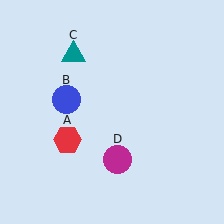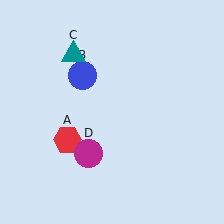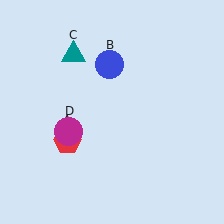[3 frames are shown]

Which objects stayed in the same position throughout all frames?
Red hexagon (object A) and teal triangle (object C) remained stationary.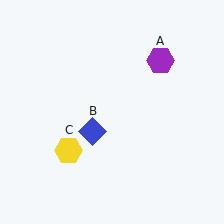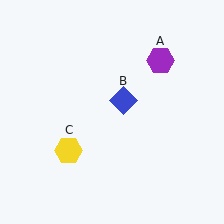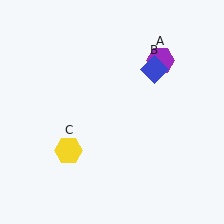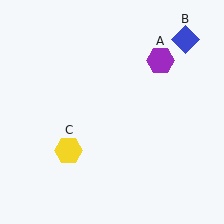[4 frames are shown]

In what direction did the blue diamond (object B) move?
The blue diamond (object B) moved up and to the right.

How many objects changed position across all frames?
1 object changed position: blue diamond (object B).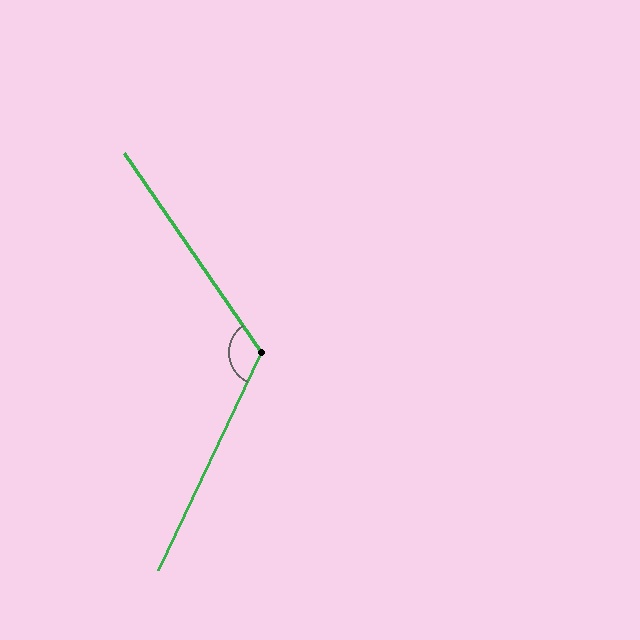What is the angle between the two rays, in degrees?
Approximately 120 degrees.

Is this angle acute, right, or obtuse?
It is obtuse.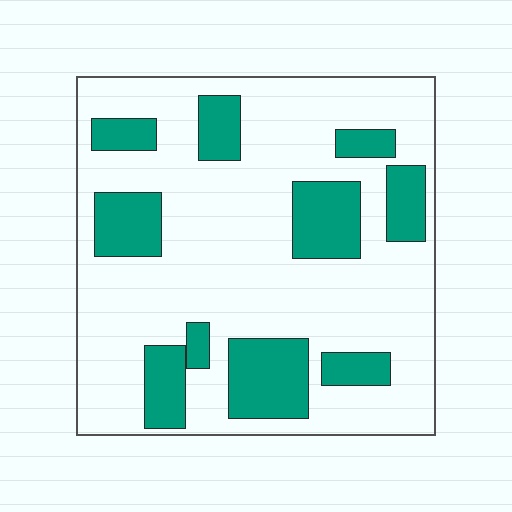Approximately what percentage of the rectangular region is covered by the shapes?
Approximately 25%.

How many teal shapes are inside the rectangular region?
10.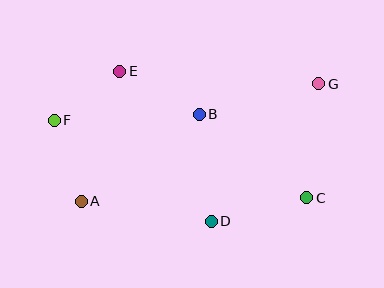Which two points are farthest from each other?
Points F and G are farthest from each other.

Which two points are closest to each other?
Points E and F are closest to each other.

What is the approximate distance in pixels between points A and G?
The distance between A and G is approximately 265 pixels.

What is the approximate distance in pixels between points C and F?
The distance between C and F is approximately 264 pixels.